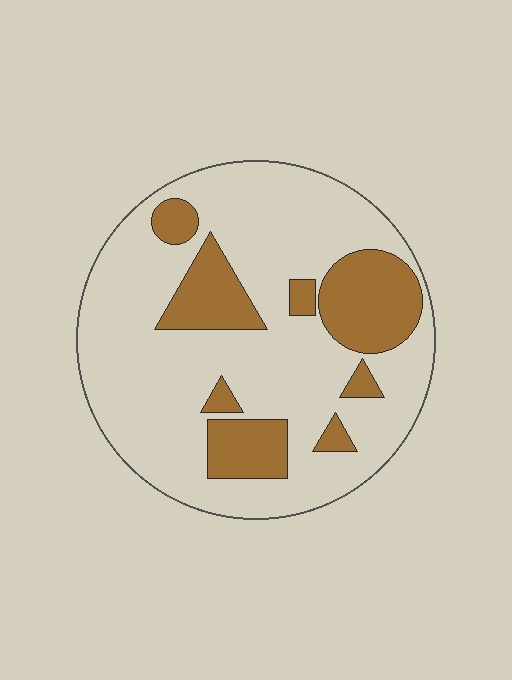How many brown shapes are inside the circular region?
8.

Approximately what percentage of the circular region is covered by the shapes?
Approximately 25%.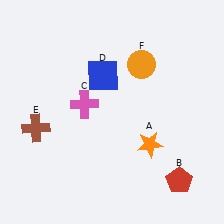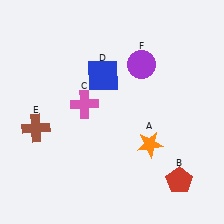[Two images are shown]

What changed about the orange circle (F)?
In Image 1, F is orange. In Image 2, it changed to purple.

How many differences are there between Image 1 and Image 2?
There is 1 difference between the two images.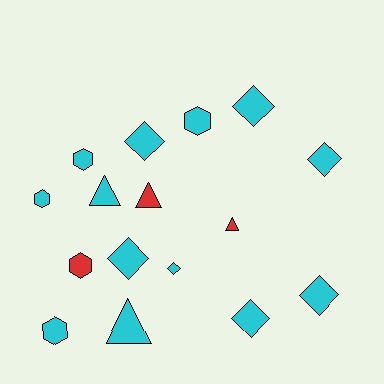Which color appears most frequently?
Cyan, with 13 objects.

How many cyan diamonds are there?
There are 7 cyan diamonds.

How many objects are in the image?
There are 16 objects.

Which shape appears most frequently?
Diamond, with 7 objects.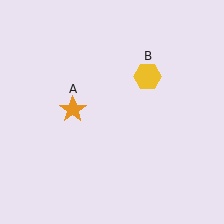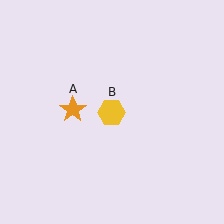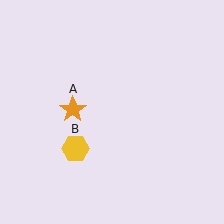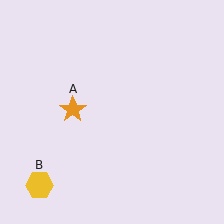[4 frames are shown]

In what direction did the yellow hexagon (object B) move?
The yellow hexagon (object B) moved down and to the left.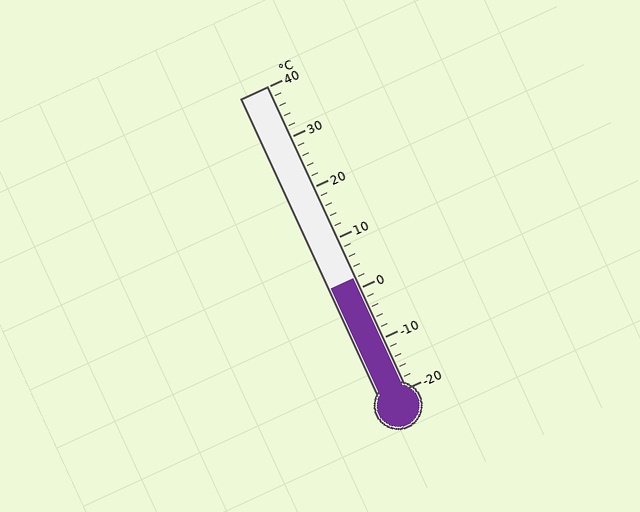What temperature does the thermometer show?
The thermometer shows approximately 2°C.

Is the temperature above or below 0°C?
The temperature is above 0°C.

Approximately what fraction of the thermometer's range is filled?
The thermometer is filled to approximately 35% of its range.